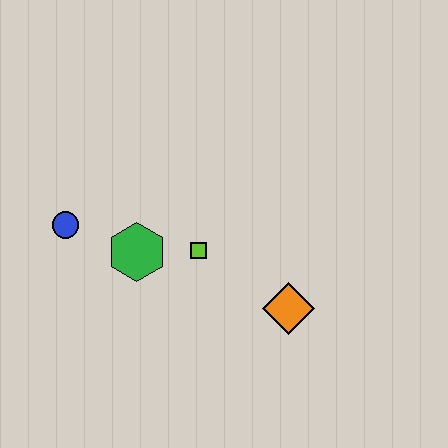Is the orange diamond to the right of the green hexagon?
Yes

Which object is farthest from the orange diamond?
The blue circle is farthest from the orange diamond.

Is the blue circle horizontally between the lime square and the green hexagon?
No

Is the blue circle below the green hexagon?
No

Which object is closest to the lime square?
The green hexagon is closest to the lime square.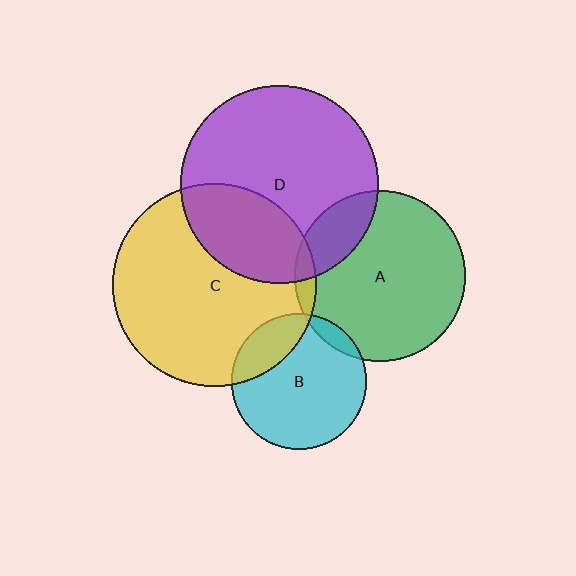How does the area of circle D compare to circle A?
Approximately 1.3 times.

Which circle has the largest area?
Circle C (yellow).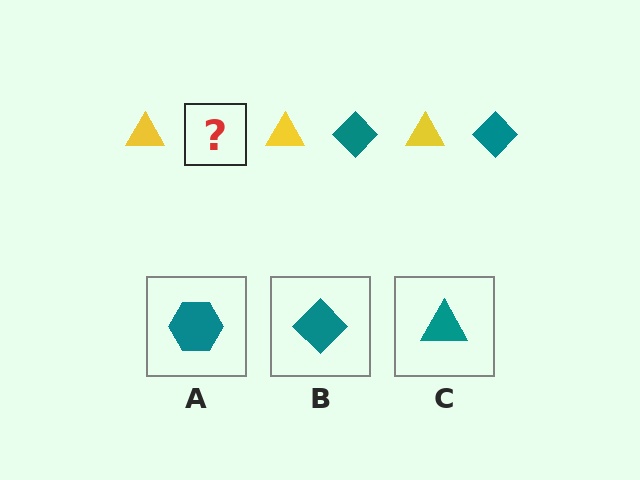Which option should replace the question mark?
Option B.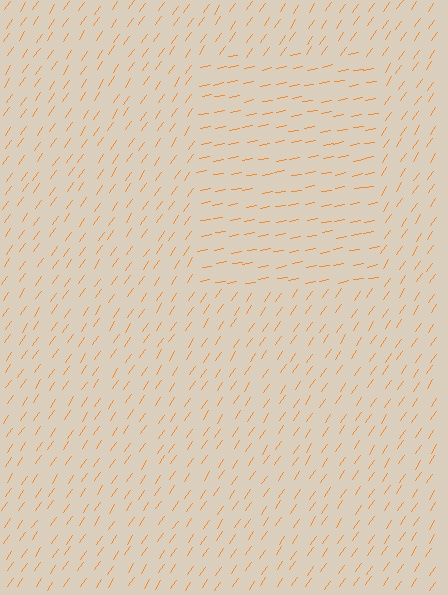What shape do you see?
I see a rectangle.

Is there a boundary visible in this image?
Yes, there is a texture boundary formed by a change in line orientation.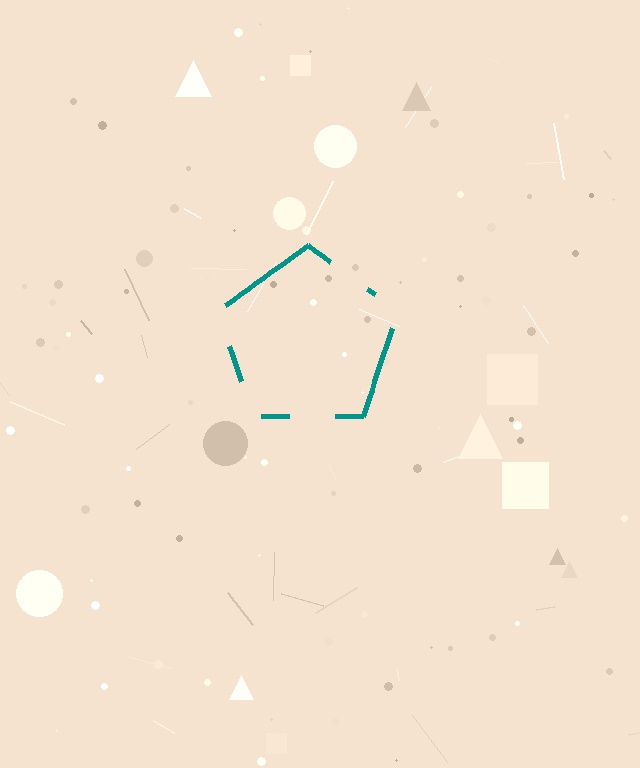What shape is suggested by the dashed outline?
The dashed outline suggests a pentagon.